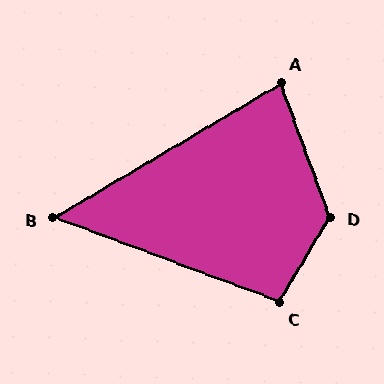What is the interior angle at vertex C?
Approximately 100 degrees (obtuse).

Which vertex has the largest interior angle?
D, at approximately 129 degrees.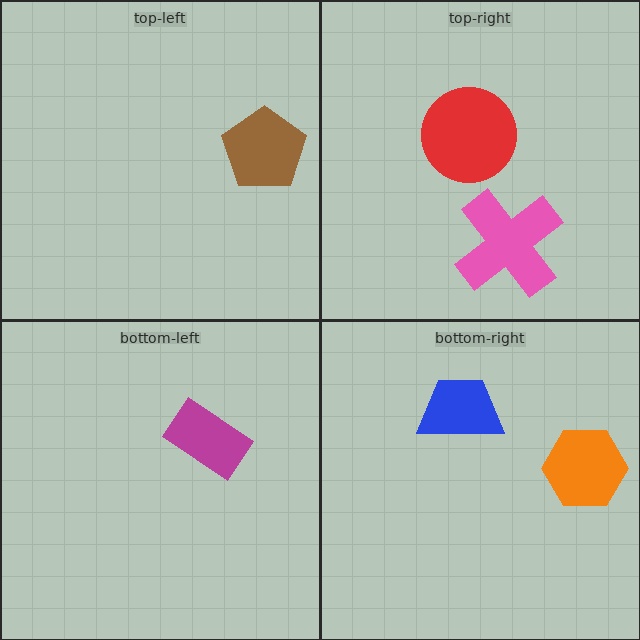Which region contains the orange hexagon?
The bottom-right region.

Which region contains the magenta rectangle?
The bottom-left region.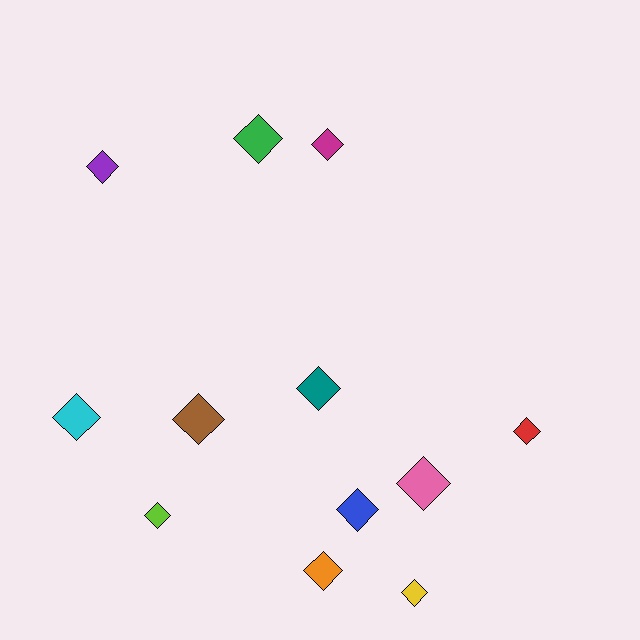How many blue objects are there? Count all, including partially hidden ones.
There is 1 blue object.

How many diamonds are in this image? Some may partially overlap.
There are 12 diamonds.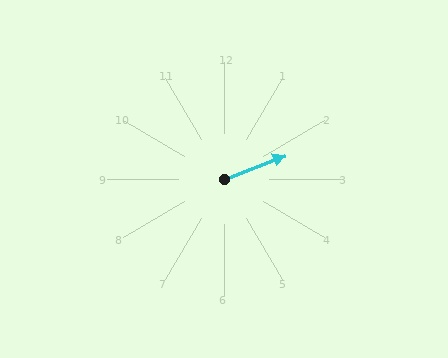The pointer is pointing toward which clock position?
Roughly 2 o'clock.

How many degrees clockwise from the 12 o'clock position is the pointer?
Approximately 69 degrees.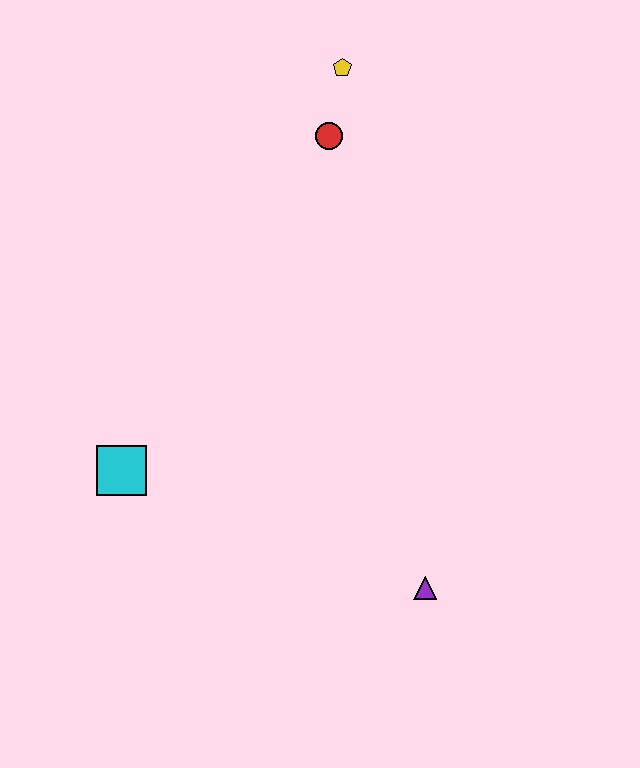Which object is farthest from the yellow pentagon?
The purple triangle is farthest from the yellow pentagon.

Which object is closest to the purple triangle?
The cyan square is closest to the purple triangle.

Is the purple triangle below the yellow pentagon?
Yes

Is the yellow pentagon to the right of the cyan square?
Yes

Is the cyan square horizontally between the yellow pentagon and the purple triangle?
No